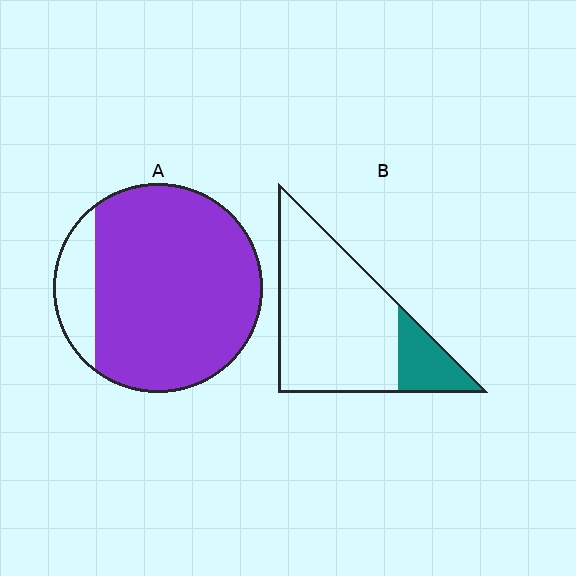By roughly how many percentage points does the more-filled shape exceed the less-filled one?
By roughly 65 percentage points (A over B).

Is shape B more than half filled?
No.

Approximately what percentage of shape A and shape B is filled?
A is approximately 85% and B is approximately 20%.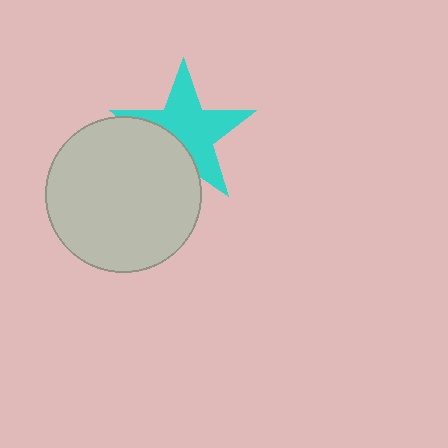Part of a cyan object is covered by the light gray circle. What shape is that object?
It is a star.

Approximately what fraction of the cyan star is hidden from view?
Roughly 33% of the cyan star is hidden behind the light gray circle.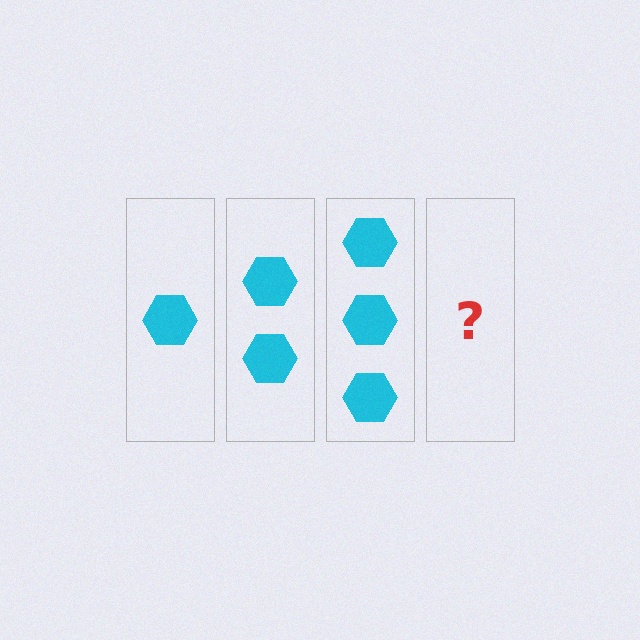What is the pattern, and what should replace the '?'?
The pattern is that each step adds one more hexagon. The '?' should be 4 hexagons.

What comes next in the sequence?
The next element should be 4 hexagons.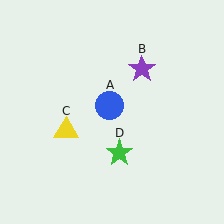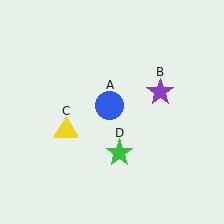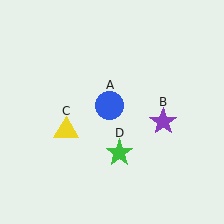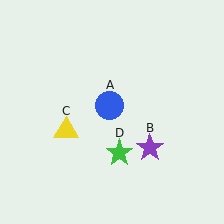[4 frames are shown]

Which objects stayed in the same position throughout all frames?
Blue circle (object A) and yellow triangle (object C) and green star (object D) remained stationary.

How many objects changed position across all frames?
1 object changed position: purple star (object B).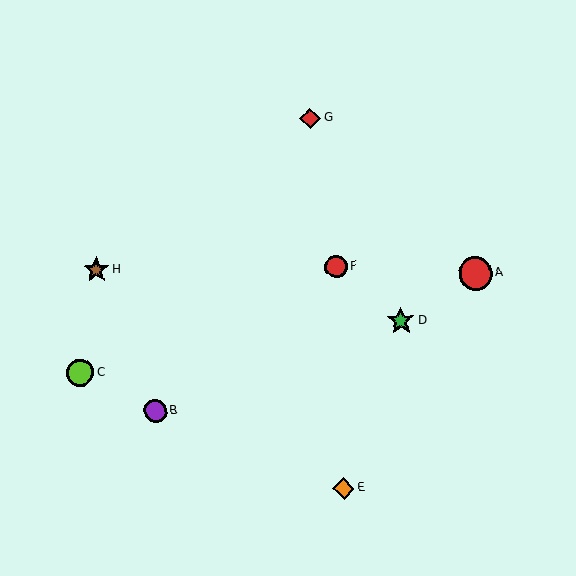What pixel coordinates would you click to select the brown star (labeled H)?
Click at (96, 270) to select the brown star H.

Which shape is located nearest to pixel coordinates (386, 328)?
The green star (labeled D) at (401, 321) is nearest to that location.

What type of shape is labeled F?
Shape F is a red circle.